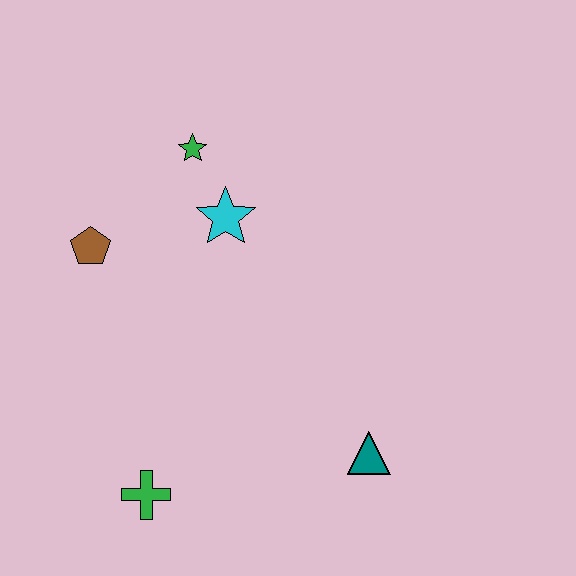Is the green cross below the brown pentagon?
Yes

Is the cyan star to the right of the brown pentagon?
Yes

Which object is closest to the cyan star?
The green star is closest to the cyan star.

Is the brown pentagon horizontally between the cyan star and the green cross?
No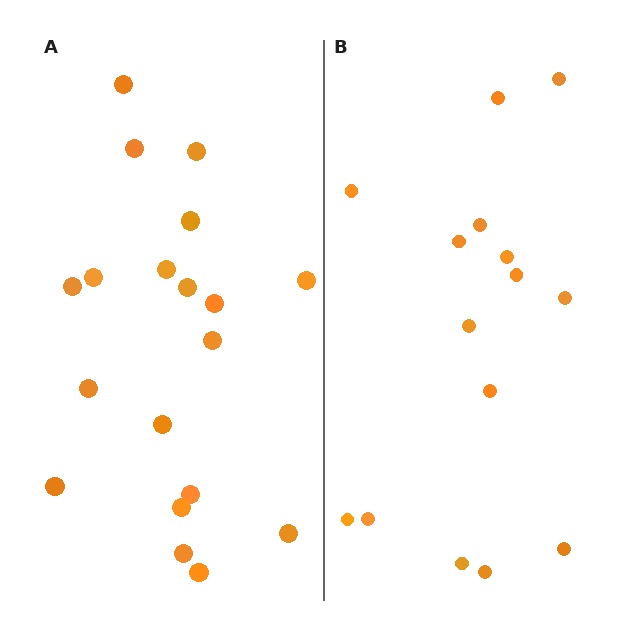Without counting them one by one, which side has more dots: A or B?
Region A (the left region) has more dots.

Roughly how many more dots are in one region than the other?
Region A has about 4 more dots than region B.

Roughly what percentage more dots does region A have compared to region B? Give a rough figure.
About 25% more.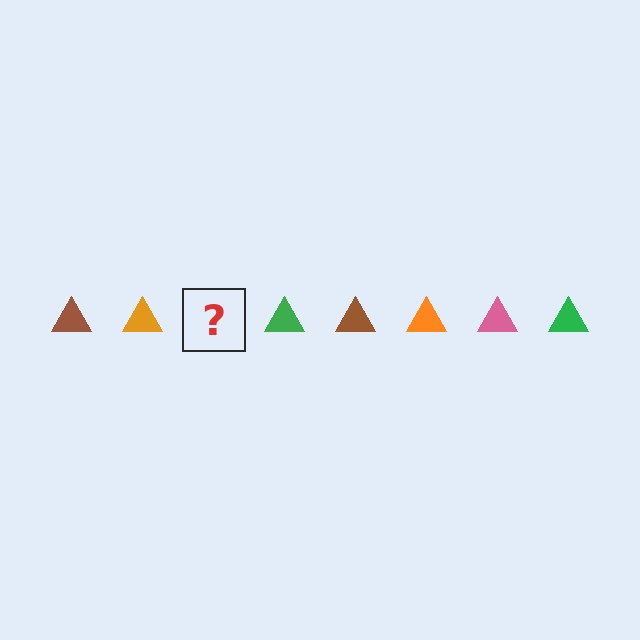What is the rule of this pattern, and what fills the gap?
The rule is that the pattern cycles through brown, orange, pink, green triangles. The gap should be filled with a pink triangle.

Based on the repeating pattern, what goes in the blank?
The blank should be a pink triangle.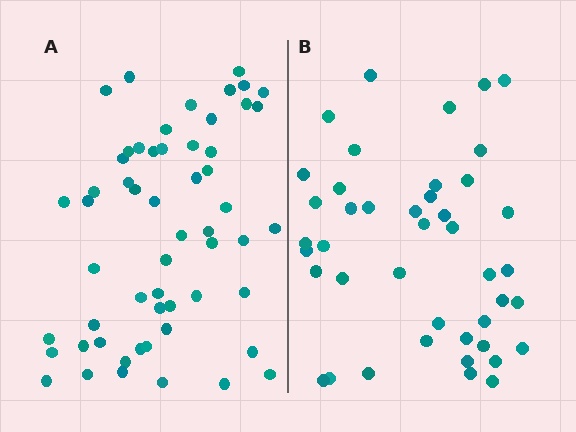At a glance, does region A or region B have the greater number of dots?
Region A (the left region) has more dots.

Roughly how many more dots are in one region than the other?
Region A has approximately 15 more dots than region B.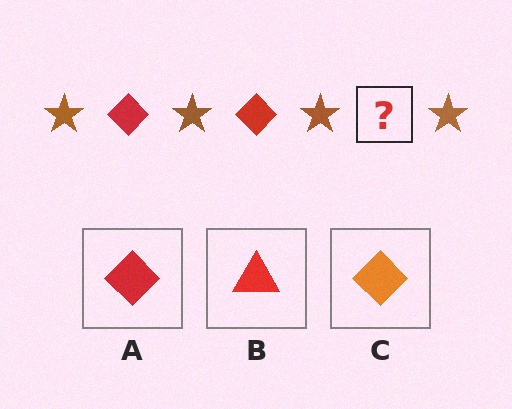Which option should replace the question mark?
Option A.